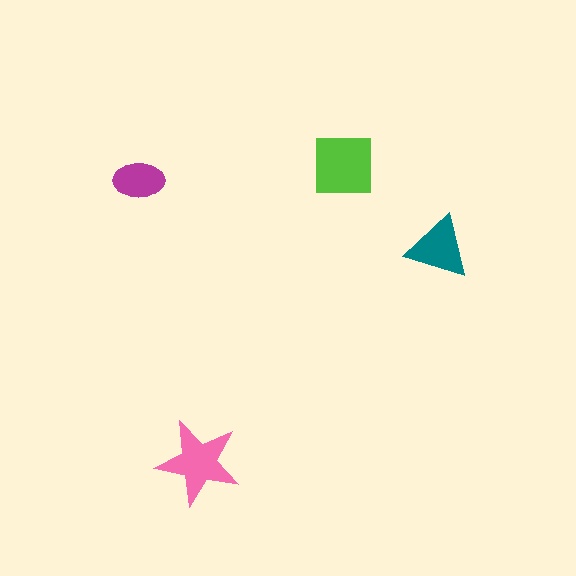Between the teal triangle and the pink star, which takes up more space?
The pink star.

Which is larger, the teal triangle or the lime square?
The lime square.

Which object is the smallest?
The magenta ellipse.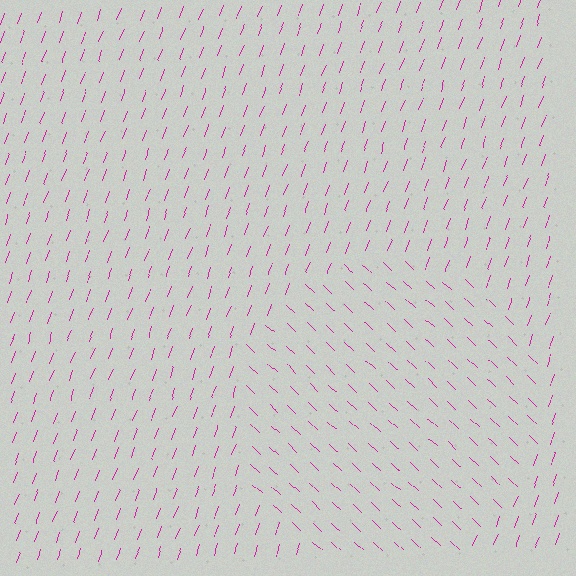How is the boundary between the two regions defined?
The boundary is defined purely by a change in line orientation (approximately 67 degrees difference). All lines are the same color and thickness.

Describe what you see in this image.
The image is filled with small magenta line segments. A circle region in the image has lines oriented differently from the surrounding lines, creating a visible texture boundary.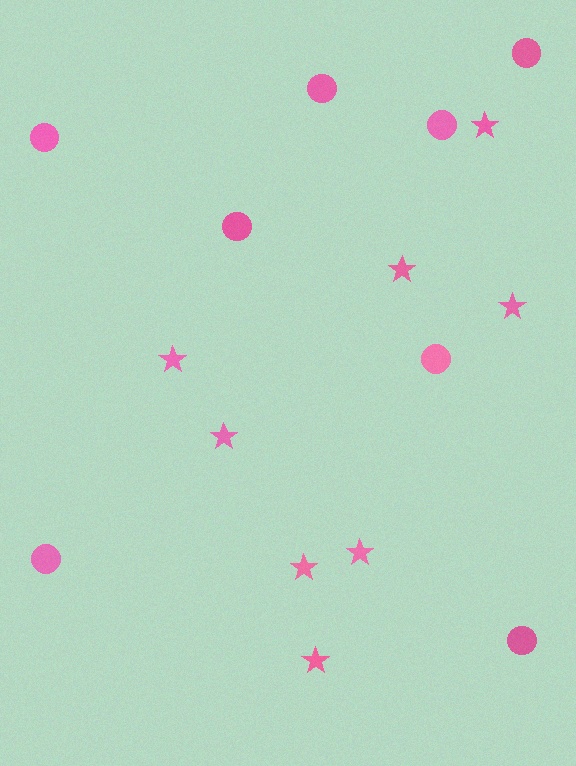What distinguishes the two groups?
There are 2 groups: one group of circles (8) and one group of stars (8).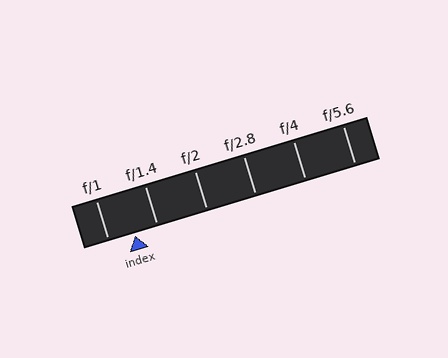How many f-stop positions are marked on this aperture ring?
There are 6 f-stop positions marked.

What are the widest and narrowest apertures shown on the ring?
The widest aperture shown is f/1 and the narrowest is f/5.6.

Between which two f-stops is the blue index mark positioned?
The index mark is between f/1 and f/1.4.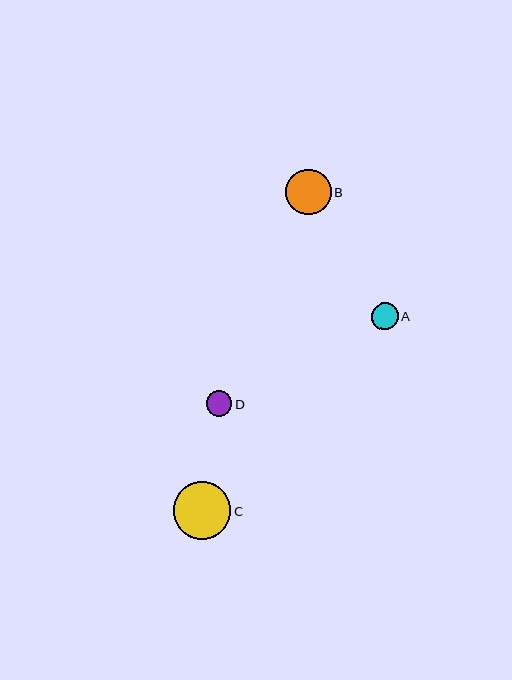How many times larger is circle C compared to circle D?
Circle C is approximately 2.3 times the size of circle D.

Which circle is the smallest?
Circle D is the smallest with a size of approximately 25 pixels.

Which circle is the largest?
Circle C is the largest with a size of approximately 58 pixels.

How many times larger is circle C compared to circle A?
Circle C is approximately 2.2 times the size of circle A.